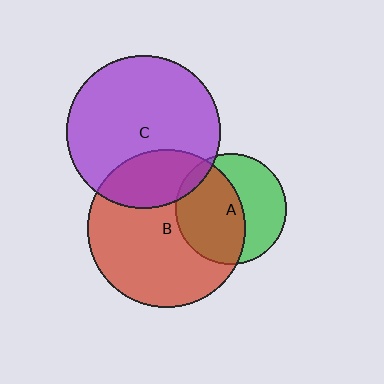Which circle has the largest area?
Circle B (red).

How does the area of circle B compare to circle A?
Approximately 2.0 times.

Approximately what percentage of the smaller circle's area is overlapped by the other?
Approximately 5%.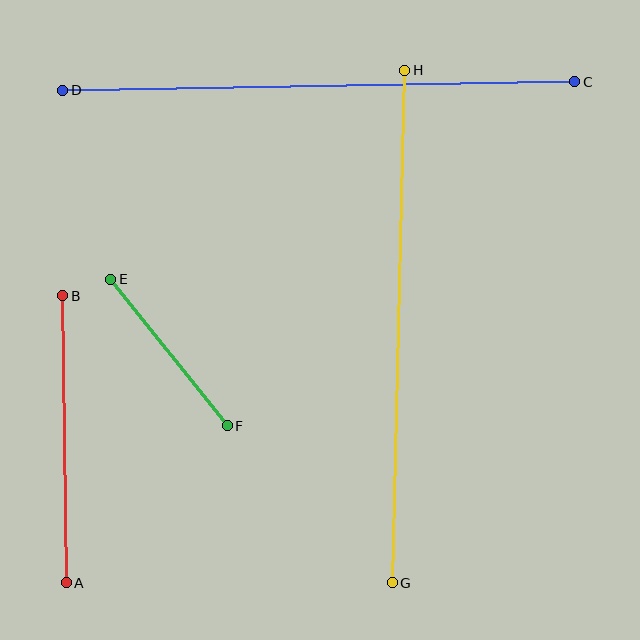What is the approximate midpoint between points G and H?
The midpoint is at approximately (398, 326) pixels.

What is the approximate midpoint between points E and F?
The midpoint is at approximately (169, 353) pixels.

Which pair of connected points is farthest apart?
Points G and H are farthest apart.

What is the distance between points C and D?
The distance is approximately 512 pixels.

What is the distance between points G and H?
The distance is approximately 513 pixels.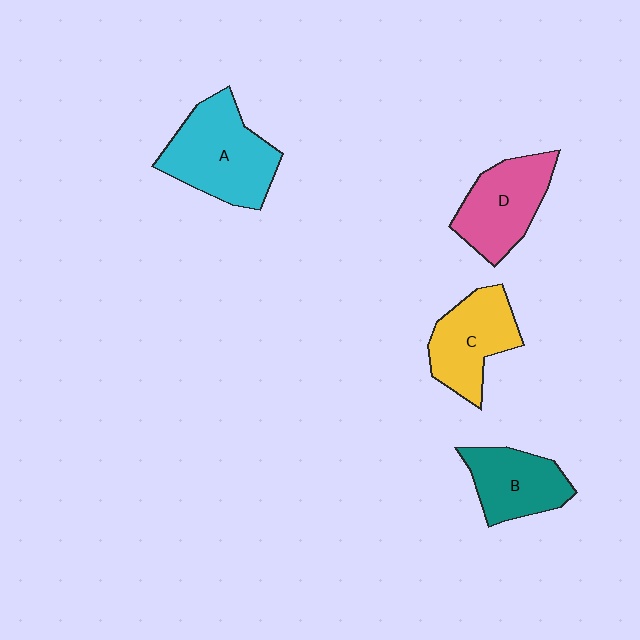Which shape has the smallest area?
Shape B (teal).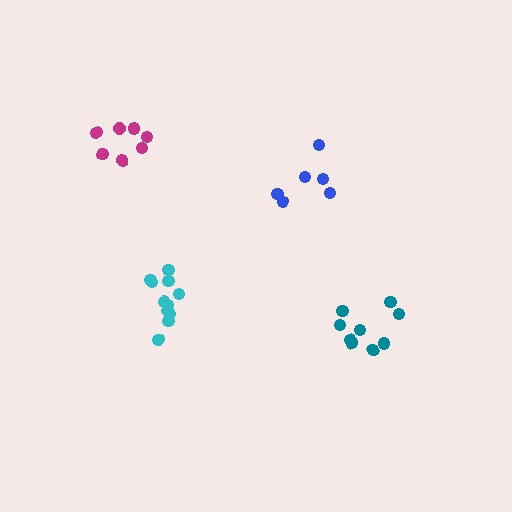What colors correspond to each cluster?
The clusters are colored: magenta, teal, cyan, blue.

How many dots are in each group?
Group 1: 7 dots, Group 2: 9 dots, Group 3: 12 dots, Group 4: 6 dots (34 total).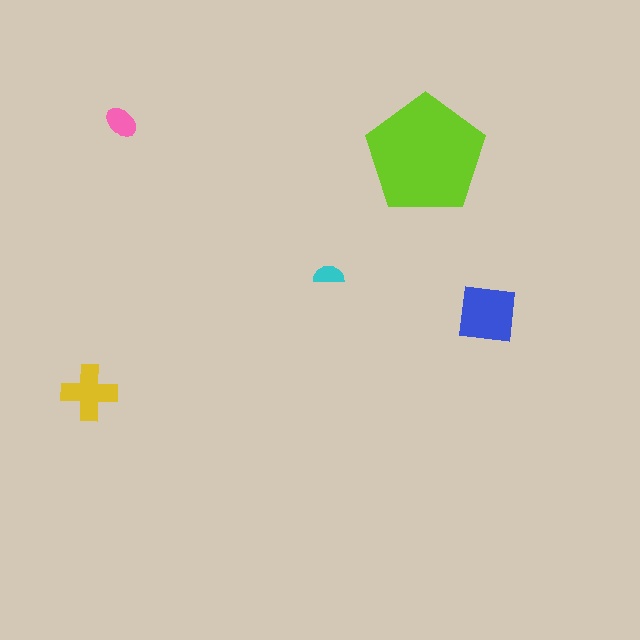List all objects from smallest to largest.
The cyan semicircle, the pink ellipse, the yellow cross, the blue square, the lime pentagon.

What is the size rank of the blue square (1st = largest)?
2nd.